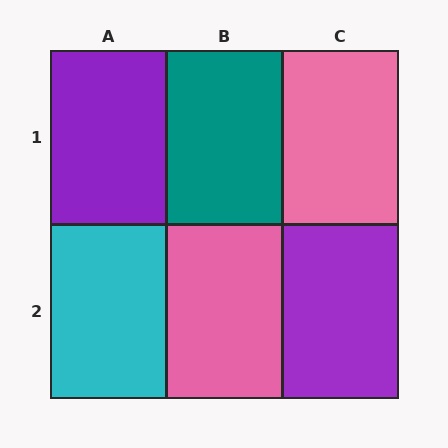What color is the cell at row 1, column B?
Teal.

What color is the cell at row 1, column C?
Pink.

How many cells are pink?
2 cells are pink.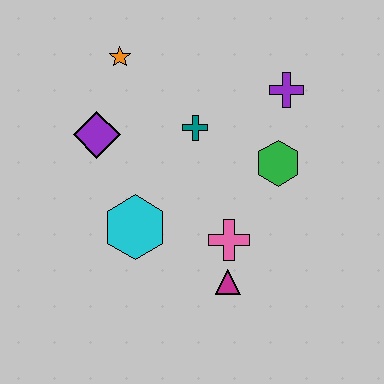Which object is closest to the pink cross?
The magenta triangle is closest to the pink cross.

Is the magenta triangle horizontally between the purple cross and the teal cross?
Yes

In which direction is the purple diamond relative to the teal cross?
The purple diamond is to the left of the teal cross.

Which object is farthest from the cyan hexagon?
The purple cross is farthest from the cyan hexagon.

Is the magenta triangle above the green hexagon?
No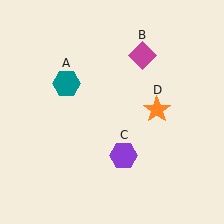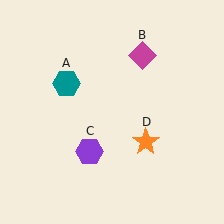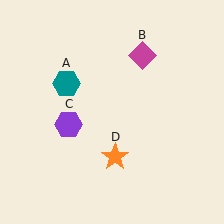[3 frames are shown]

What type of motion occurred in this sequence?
The purple hexagon (object C), orange star (object D) rotated clockwise around the center of the scene.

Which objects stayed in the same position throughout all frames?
Teal hexagon (object A) and magenta diamond (object B) remained stationary.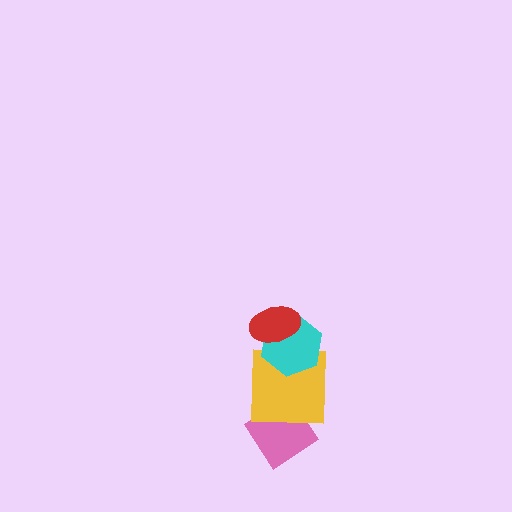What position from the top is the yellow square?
The yellow square is 3rd from the top.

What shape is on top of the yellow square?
The cyan hexagon is on top of the yellow square.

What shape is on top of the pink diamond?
The yellow square is on top of the pink diamond.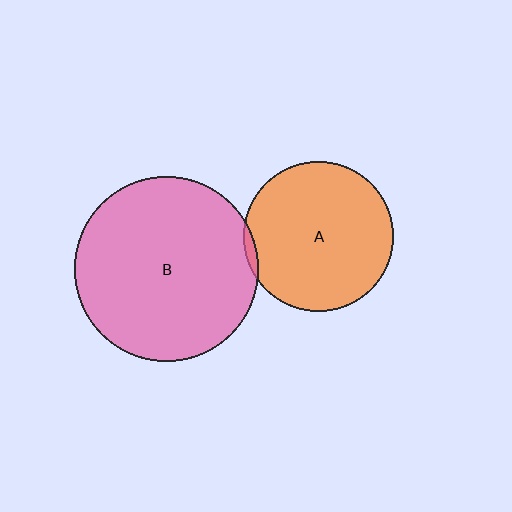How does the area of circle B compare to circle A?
Approximately 1.5 times.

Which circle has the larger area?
Circle B (pink).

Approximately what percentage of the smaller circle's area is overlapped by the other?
Approximately 5%.